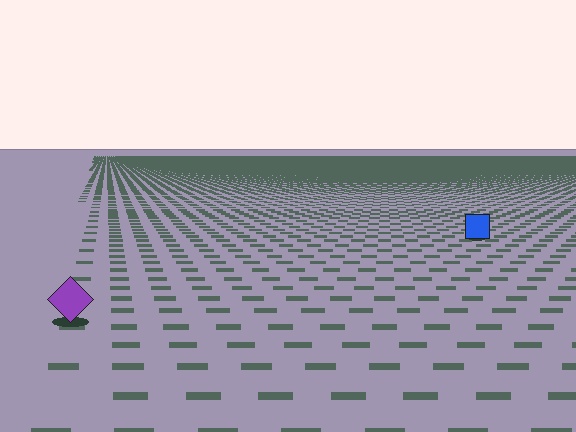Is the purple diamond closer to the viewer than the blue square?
Yes. The purple diamond is closer — you can tell from the texture gradient: the ground texture is coarser near it.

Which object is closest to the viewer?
The purple diamond is closest. The texture marks near it are larger and more spread out.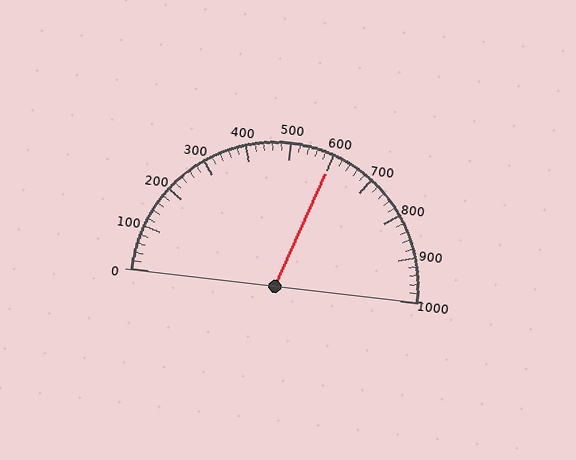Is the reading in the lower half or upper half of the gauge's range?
The reading is in the upper half of the range (0 to 1000).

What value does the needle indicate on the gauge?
The needle indicates approximately 600.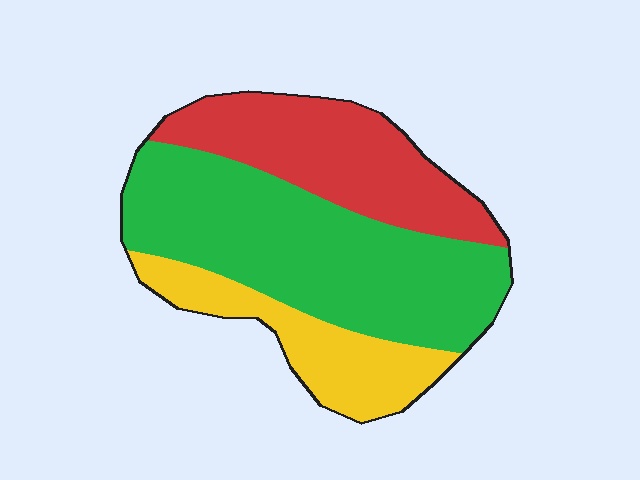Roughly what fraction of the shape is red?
Red takes up between a quarter and a half of the shape.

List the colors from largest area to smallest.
From largest to smallest: green, red, yellow.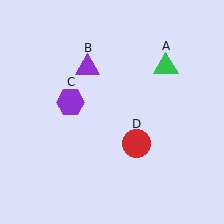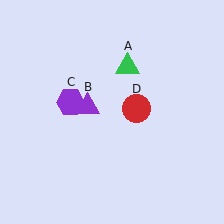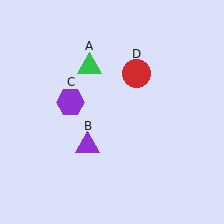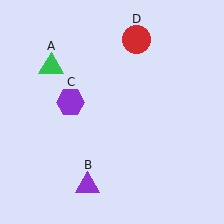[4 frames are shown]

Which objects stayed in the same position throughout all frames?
Purple hexagon (object C) remained stationary.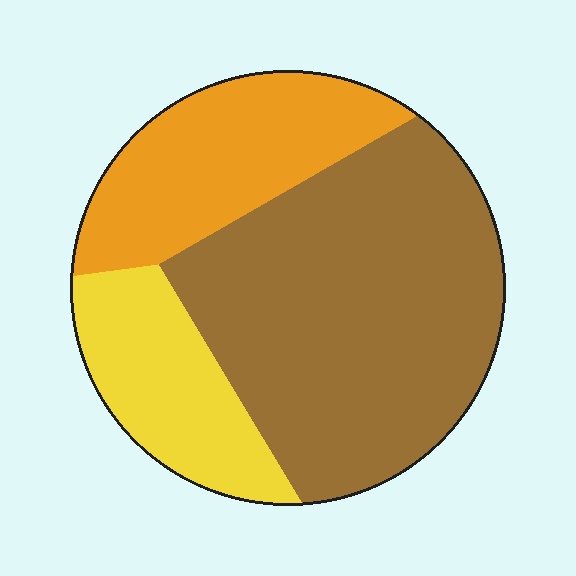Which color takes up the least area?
Yellow, at roughly 20%.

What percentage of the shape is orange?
Orange takes up between a sixth and a third of the shape.